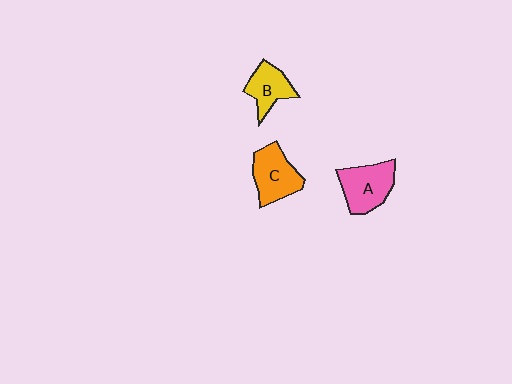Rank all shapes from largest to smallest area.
From largest to smallest: A (pink), C (orange), B (yellow).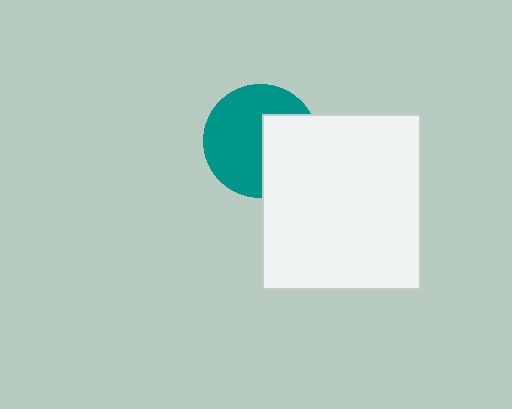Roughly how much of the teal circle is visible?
About half of it is visible (roughly 61%).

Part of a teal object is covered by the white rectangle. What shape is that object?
It is a circle.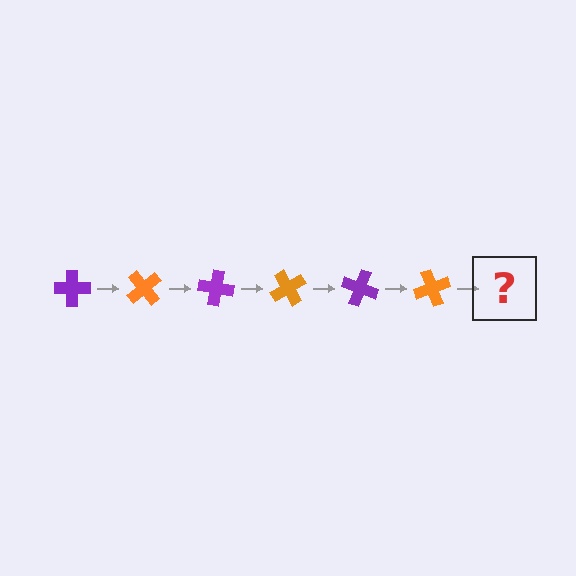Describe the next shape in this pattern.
It should be a purple cross, rotated 300 degrees from the start.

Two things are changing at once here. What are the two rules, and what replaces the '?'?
The two rules are that it rotates 50 degrees each step and the color cycles through purple and orange. The '?' should be a purple cross, rotated 300 degrees from the start.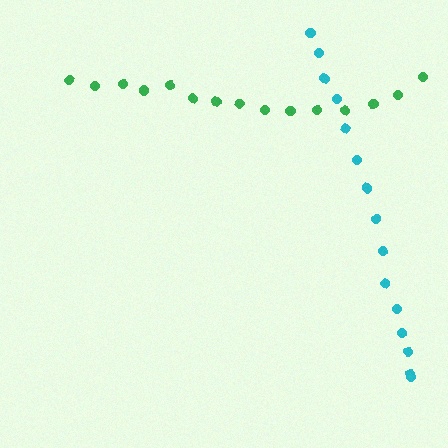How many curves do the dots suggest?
There are 2 distinct paths.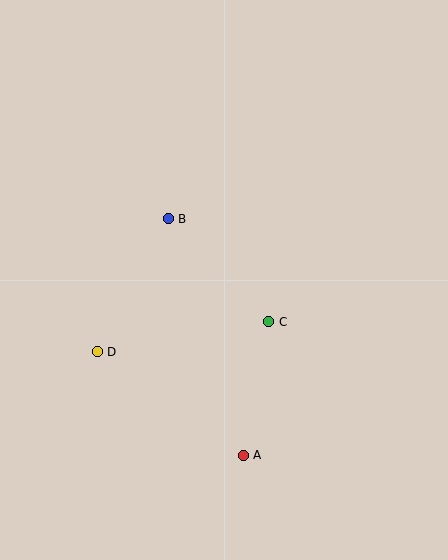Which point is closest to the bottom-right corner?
Point A is closest to the bottom-right corner.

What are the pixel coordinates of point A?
Point A is at (243, 455).